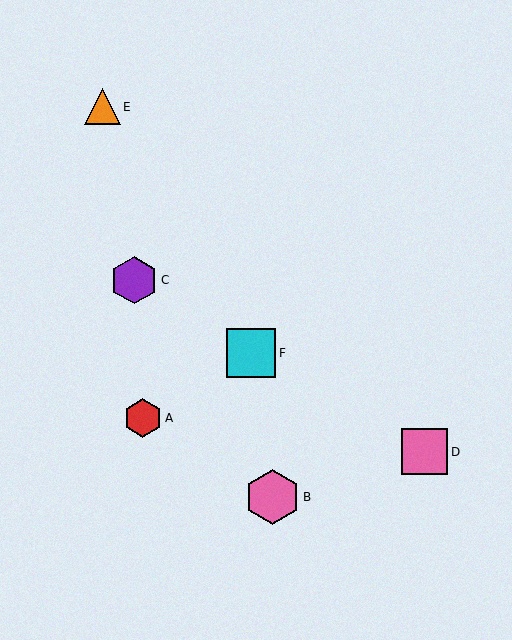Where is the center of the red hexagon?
The center of the red hexagon is at (143, 418).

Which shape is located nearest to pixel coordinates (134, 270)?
The purple hexagon (labeled C) at (134, 280) is nearest to that location.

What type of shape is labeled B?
Shape B is a pink hexagon.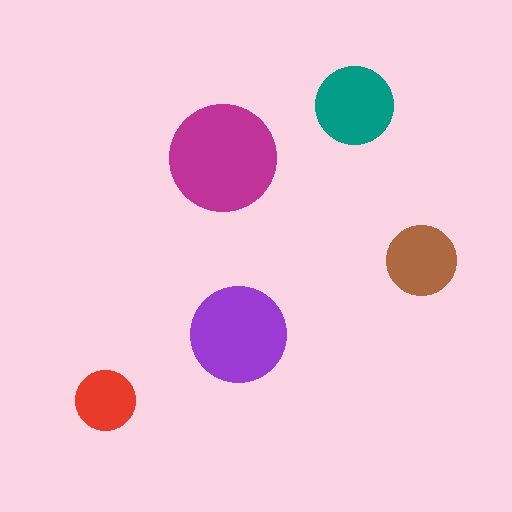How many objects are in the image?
There are 5 objects in the image.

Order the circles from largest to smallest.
the magenta one, the purple one, the teal one, the brown one, the red one.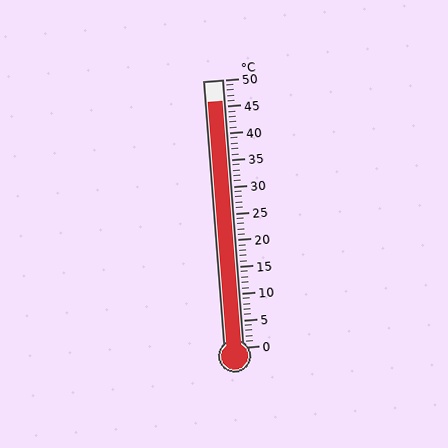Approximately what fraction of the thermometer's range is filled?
The thermometer is filled to approximately 90% of its range.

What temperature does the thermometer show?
The thermometer shows approximately 46°C.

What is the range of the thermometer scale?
The thermometer scale ranges from 0°C to 50°C.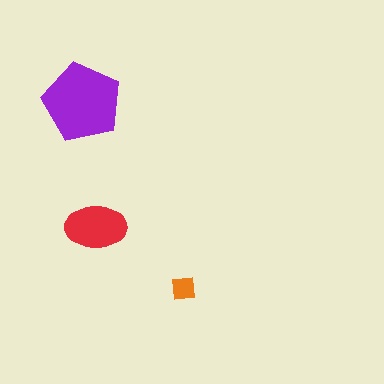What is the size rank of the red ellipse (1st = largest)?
2nd.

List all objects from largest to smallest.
The purple pentagon, the red ellipse, the orange square.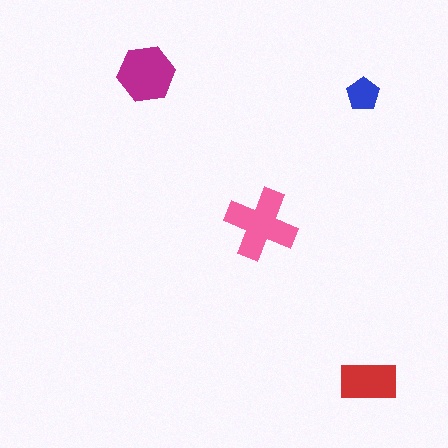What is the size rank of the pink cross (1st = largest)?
1st.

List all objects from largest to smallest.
The pink cross, the magenta hexagon, the red rectangle, the blue pentagon.